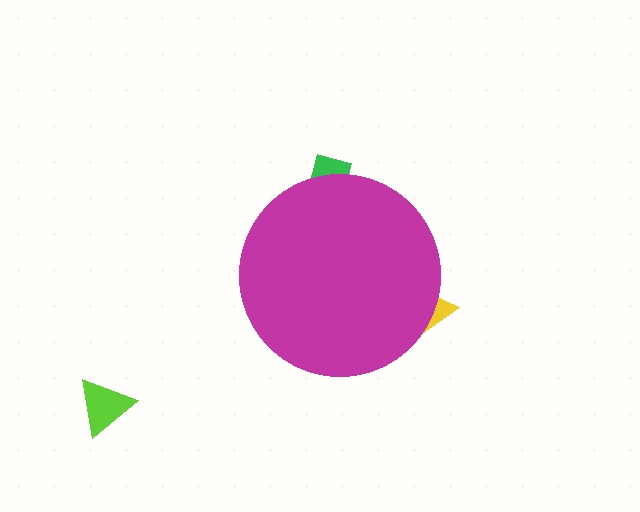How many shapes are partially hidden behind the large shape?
2 shapes are partially hidden.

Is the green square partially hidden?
Yes, the green square is partially hidden behind the magenta circle.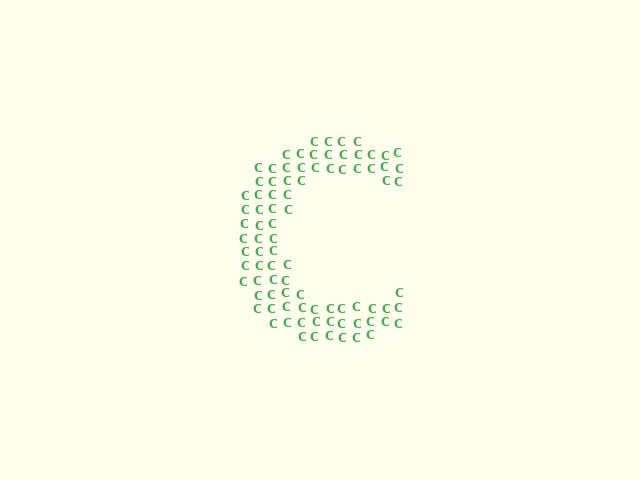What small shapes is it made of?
It is made of small letter C's.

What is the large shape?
The large shape is the letter C.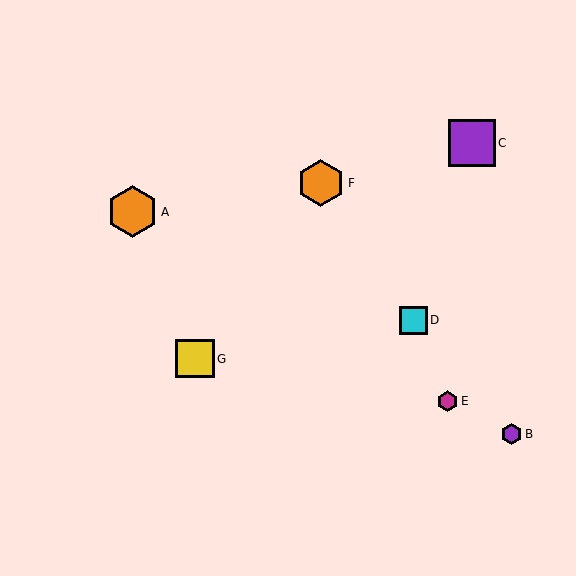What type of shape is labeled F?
Shape F is an orange hexagon.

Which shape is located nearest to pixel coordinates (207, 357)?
The yellow square (labeled G) at (195, 359) is nearest to that location.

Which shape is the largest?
The orange hexagon (labeled A) is the largest.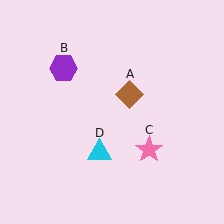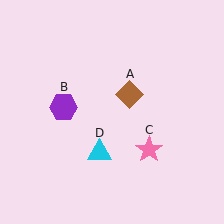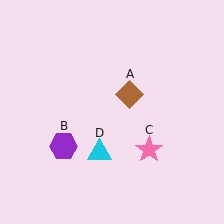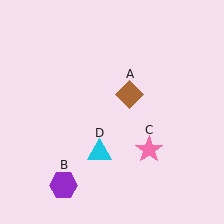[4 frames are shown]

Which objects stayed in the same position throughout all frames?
Brown diamond (object A) and pink star (object C) and cyan triangle (object D) remained stationary.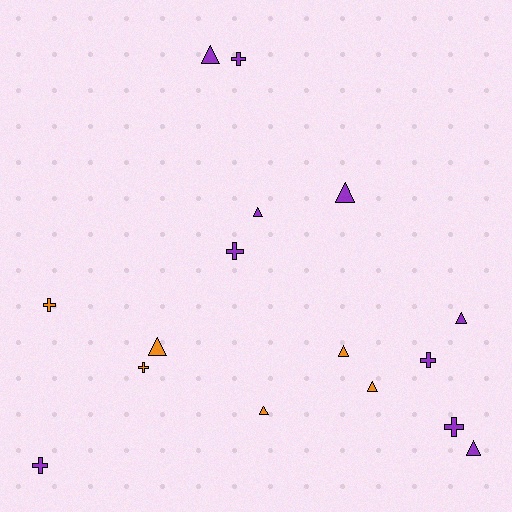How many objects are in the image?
There are 16 objects.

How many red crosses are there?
There are no red crosses.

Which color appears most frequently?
Purple, with 10 objects.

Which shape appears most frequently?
Triangle, with 9 objects.